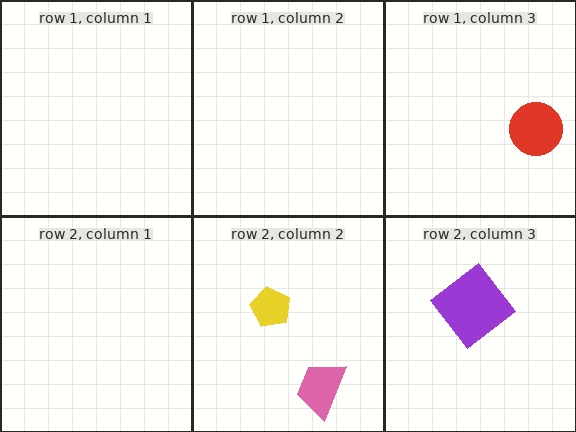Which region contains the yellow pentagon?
The row 2, column 2 region.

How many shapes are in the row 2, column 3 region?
1.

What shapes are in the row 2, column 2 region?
The yellow pentagon, the pink trapezoid.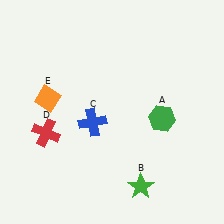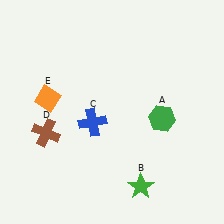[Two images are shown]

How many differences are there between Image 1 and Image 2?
There is 1 difference between the two images.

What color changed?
The cross (D) changed from red in Image 1 to brown in Image 2.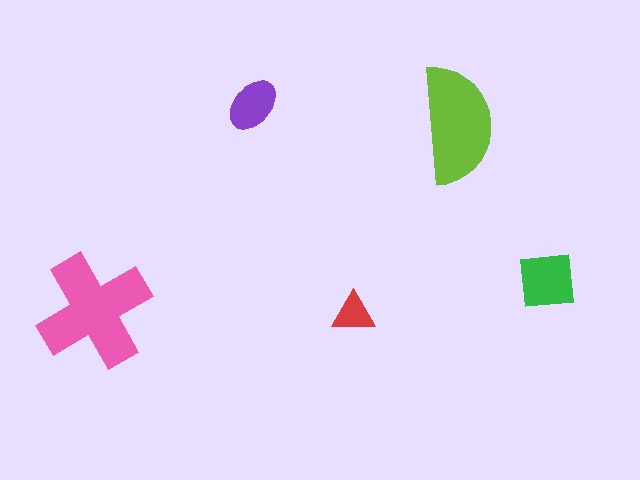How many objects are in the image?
There are 5 objects in the image.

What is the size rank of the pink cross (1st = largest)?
1st.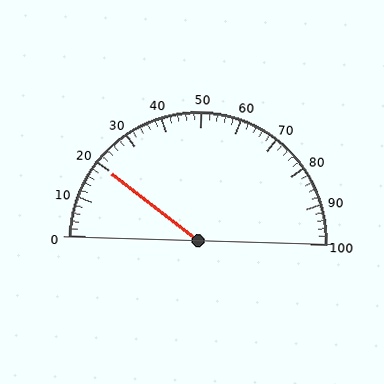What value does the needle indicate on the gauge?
The needle indicates approximately 20.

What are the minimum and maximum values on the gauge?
The gauge ranges from 0 to 100.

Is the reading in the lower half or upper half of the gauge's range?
The reading is in the lower half of the range (0 to 100).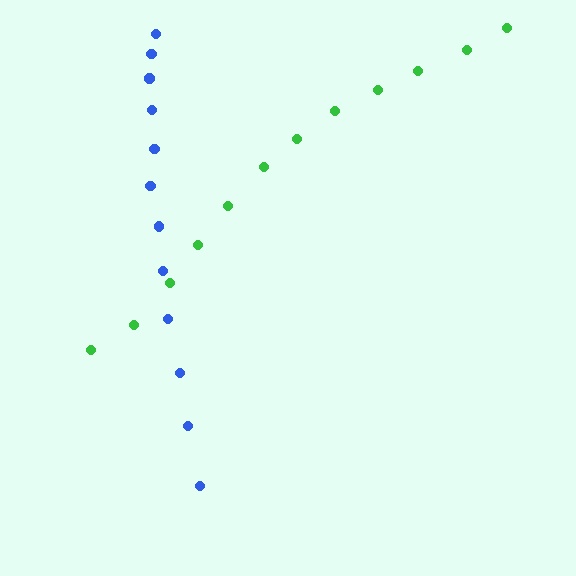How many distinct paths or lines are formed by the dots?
There are 2 distinct paths.